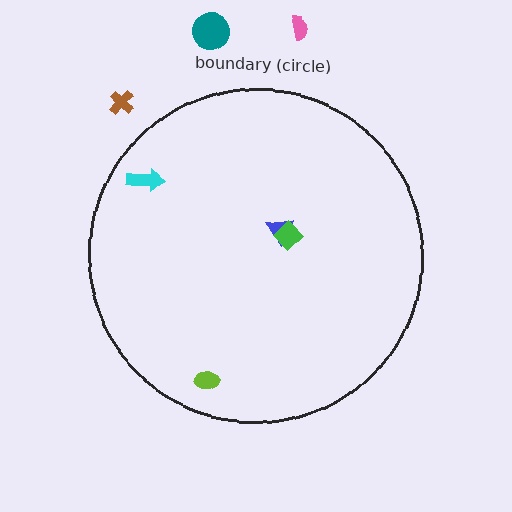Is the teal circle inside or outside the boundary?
Outside.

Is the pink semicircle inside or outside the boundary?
Outside.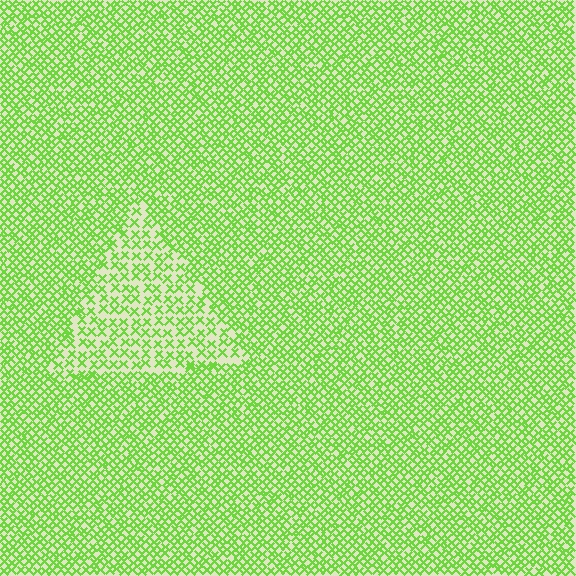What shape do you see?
I see a triangle.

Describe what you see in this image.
The image contains small lime elements arranged at two different densities. A triangle-shaped region is visible where the elements are less densely packed than the surrounding area.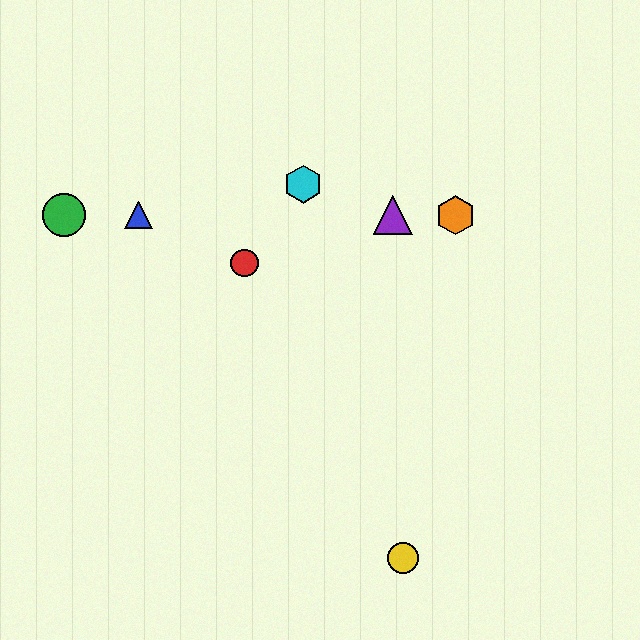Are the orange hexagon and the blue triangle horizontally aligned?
Yes, both are at y≈215.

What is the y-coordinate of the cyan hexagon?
The cyan hexagon is at y≈184.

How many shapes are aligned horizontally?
4 shapes (the blue triangle, the green circle, the purple triangle, the orange hexagon) are aligned horizontally.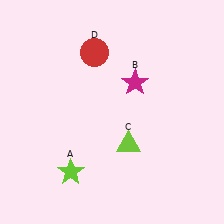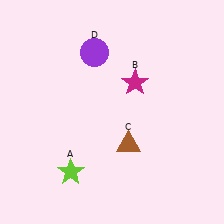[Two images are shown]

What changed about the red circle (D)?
In Image 1, D is red. In Image 2, it changed to purple.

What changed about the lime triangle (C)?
In Image 1, C is lime. In Image 2, it changed to brown.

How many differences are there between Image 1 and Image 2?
There are 2 differences between the two images.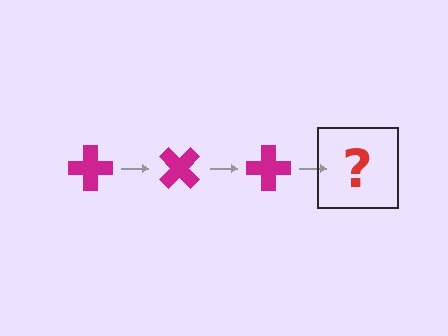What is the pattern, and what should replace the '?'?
The pattern is that the cross rotates 45 degrees each step. The '?' should be a magenta cross rotated 135 degrees.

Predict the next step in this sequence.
The next step is a magenta cross rotated 135 degrees.